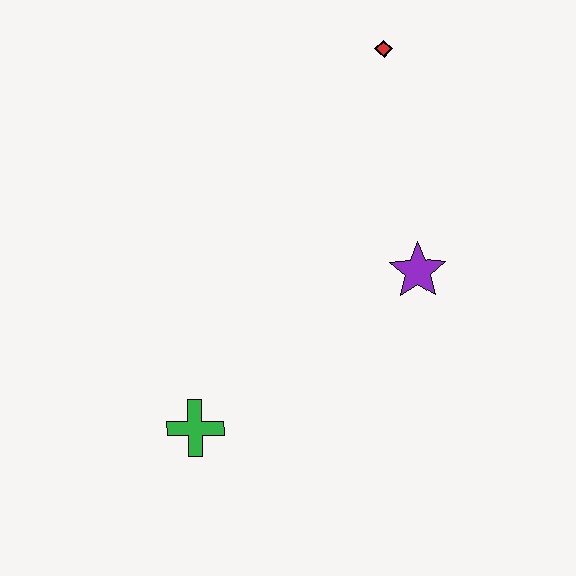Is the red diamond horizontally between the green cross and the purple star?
Yes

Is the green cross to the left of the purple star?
Yes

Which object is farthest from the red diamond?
The green cross is farthest from the red diamond.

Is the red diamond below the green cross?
No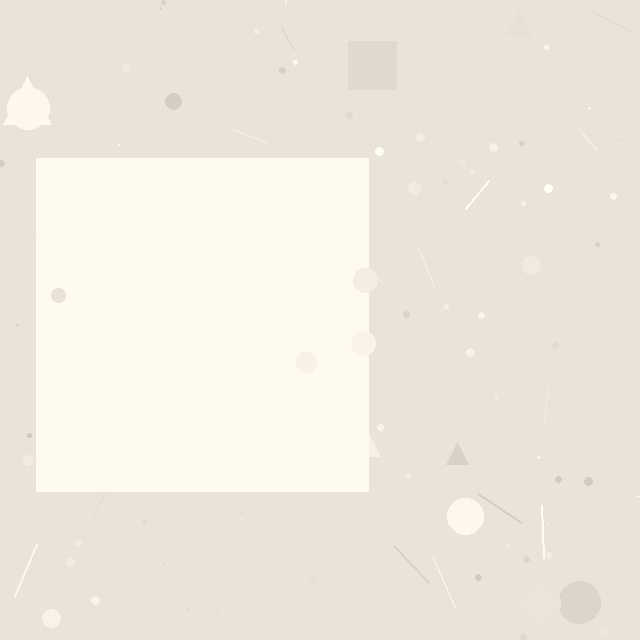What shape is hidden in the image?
A square is hidden in the image.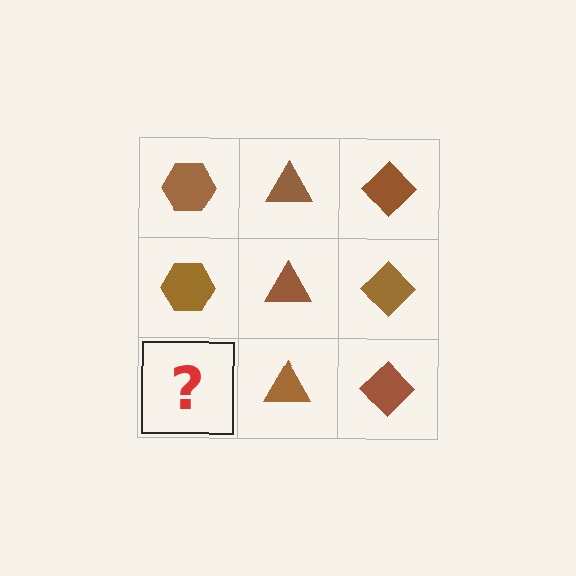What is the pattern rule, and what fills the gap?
The rule is that each column has a consistent shape. The gap should be filled with a brown hexagon.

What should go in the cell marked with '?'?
The missing cell should contain a brown hexagon.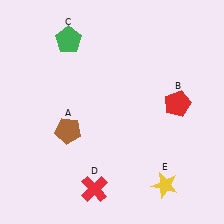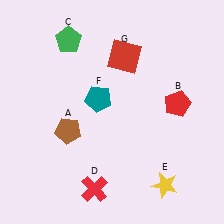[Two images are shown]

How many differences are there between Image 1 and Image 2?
There are 2 differences between the two images.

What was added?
A teal pentagon (F), a red square (G) were added in Image 2.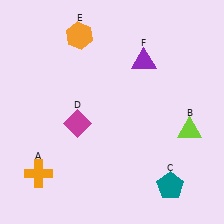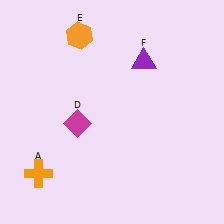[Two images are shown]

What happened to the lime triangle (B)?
The lime triangle (B) was removed in Image 2. It was in the bottom-right area of Image 1.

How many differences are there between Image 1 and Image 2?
There are 2 differences between the two images.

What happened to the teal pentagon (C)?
The teal pentagon (C) was removed in Image 2. It was in the bottom-right area of Image 1.